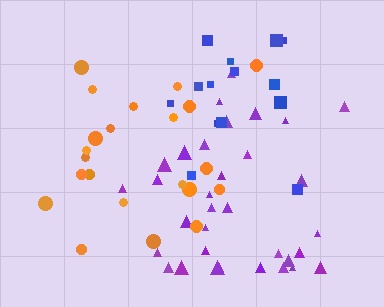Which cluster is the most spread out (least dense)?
Blue.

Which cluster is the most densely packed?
Orange.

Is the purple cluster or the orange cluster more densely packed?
Orange.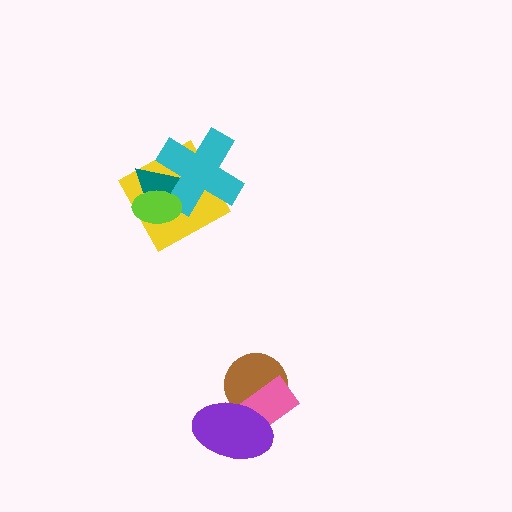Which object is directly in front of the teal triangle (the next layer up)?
The cyan cross is directly in front of the teal triangle.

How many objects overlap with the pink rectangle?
2 objects overlap with the pink rectangle.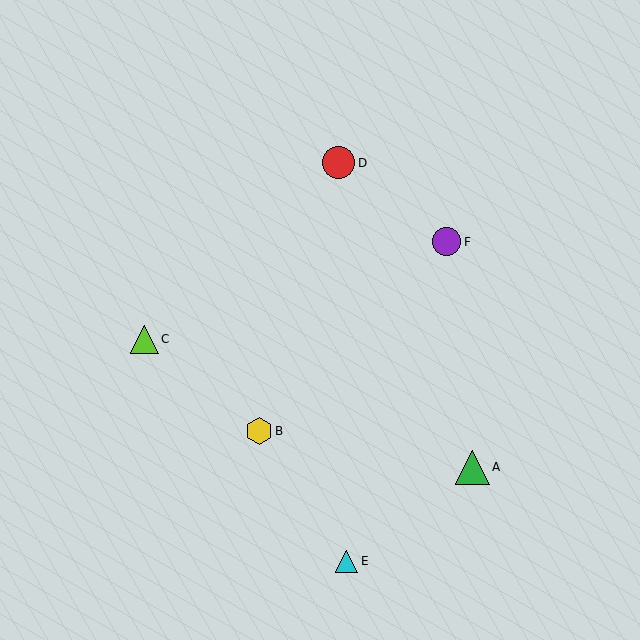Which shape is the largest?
The green triangle (labeled A) is the largest.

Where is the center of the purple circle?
The center of the purple circle is at (447, 242).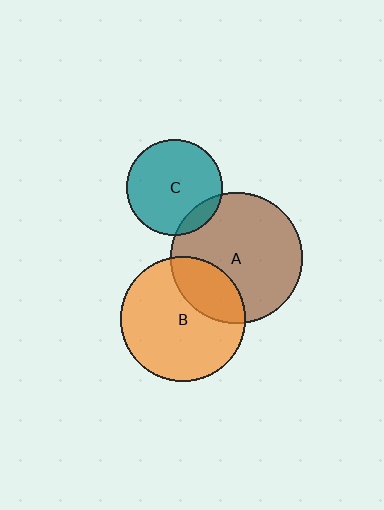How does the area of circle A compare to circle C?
Approximately 1.9 times.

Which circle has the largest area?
Circle A (brown).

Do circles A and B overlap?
Yes.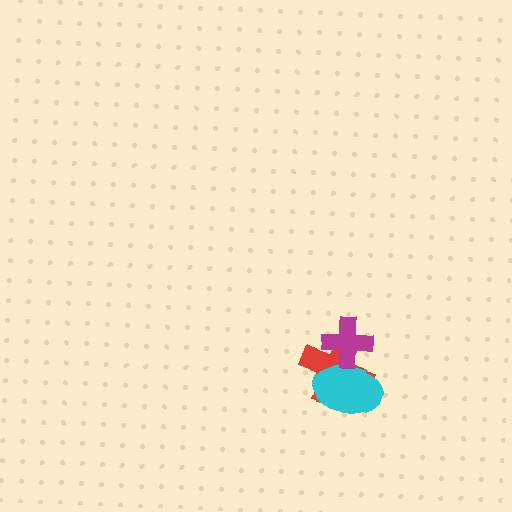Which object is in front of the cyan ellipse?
The magenta cross is in front of the cyan ellipse.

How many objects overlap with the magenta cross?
2 objects overlap with the magenta cross.